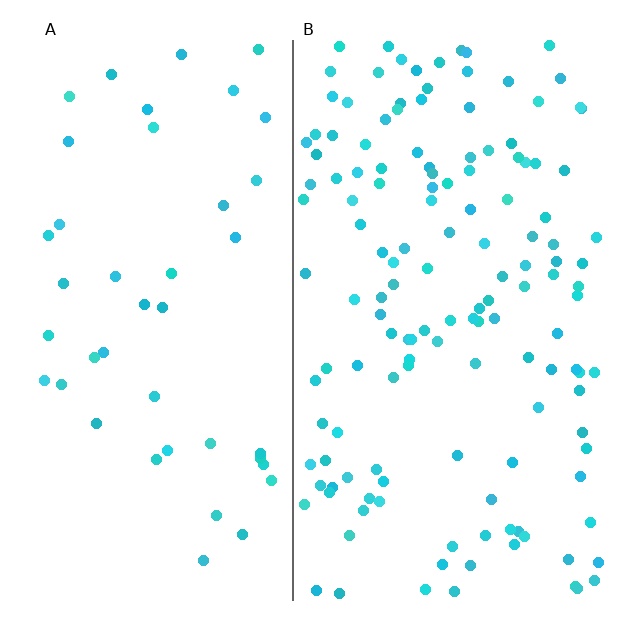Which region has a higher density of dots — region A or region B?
B (the right).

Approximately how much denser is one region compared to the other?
Approximately 3.2× — region B over region A.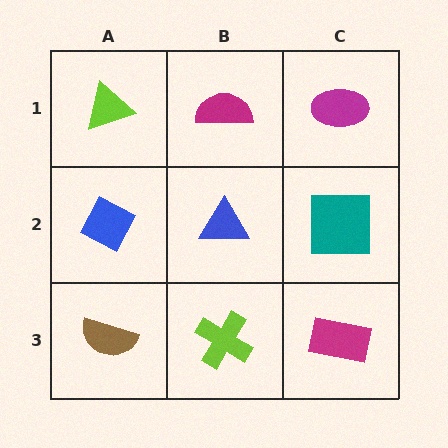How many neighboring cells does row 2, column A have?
3.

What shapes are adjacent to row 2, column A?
A lime triangle (row 1, column A), a brown semicircle (row 3, column A), a blue triangle (row 2, column B).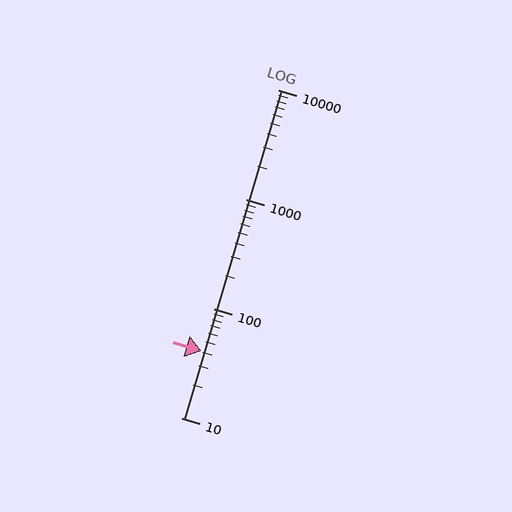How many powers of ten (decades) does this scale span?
The scale spans 3 decades, from 10 to 10000.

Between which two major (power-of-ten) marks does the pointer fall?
The pointer is between 10 and 100.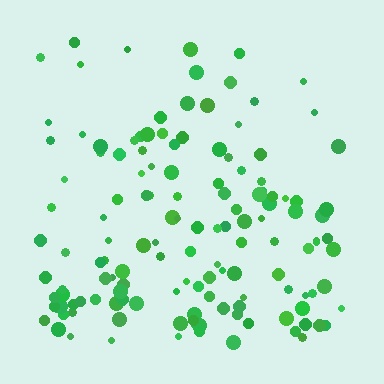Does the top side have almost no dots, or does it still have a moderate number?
Still a moderate number, just noticeably fewer than the bottom.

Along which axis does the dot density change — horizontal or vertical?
Vertical.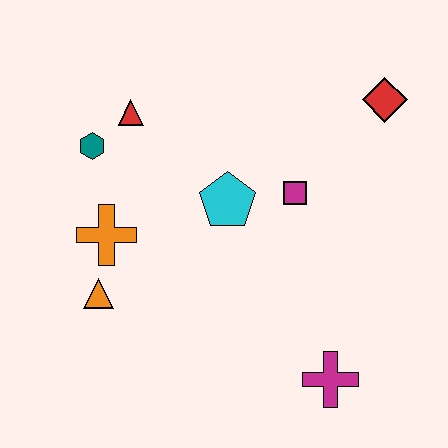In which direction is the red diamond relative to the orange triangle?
The red diamond is to the right of the orange triangle.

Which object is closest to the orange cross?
The orange triangle is closest to the orange cross.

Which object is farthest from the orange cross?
The red diamond is farthest from the orange cross.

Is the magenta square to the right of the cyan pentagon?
Yes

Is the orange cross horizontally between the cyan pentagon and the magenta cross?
No